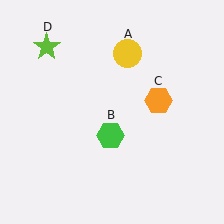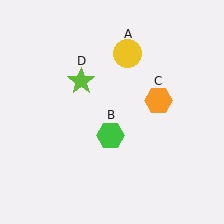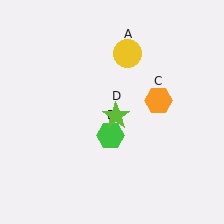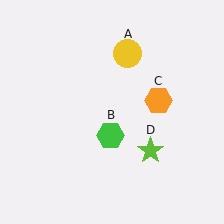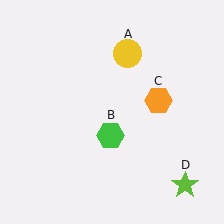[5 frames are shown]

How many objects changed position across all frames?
1 object changed position: lime star (object D).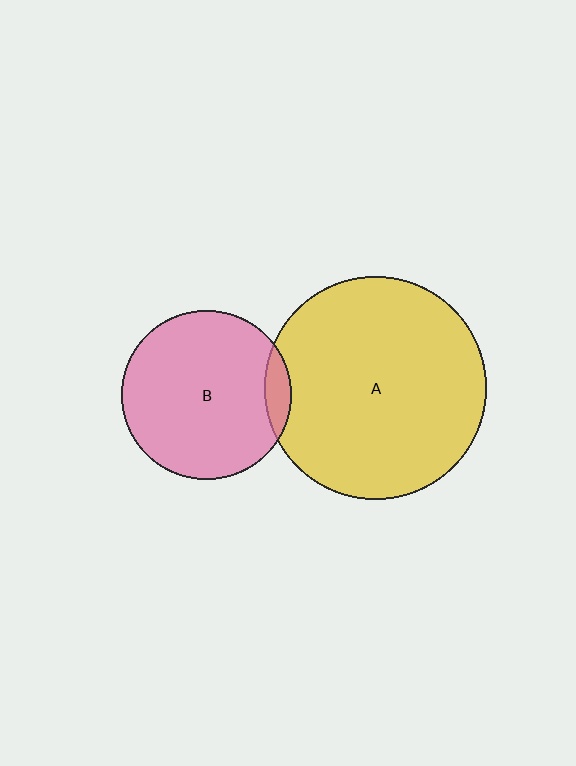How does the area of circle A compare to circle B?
Approximately 1.7 times.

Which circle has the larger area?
Circle A (yellow).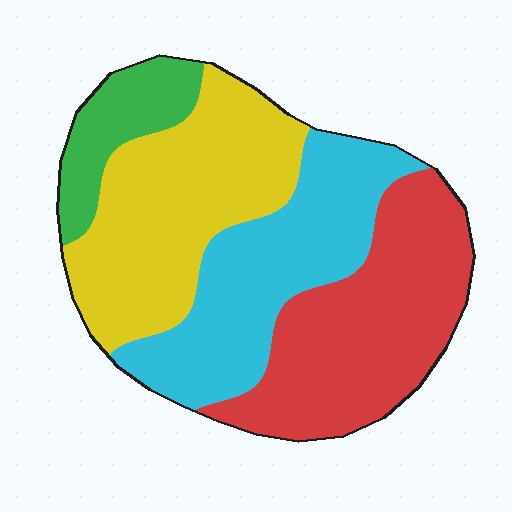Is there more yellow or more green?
Yellow.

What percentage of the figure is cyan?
Cyan takes up about one quarter (1/4) of the figure.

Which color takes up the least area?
Green, at roughly 10%.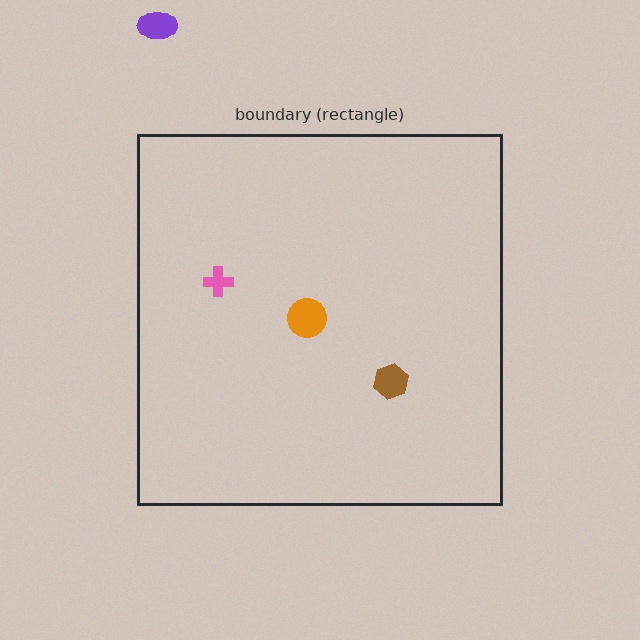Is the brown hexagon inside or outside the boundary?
Inside.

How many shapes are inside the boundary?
3 inside, 1 outside.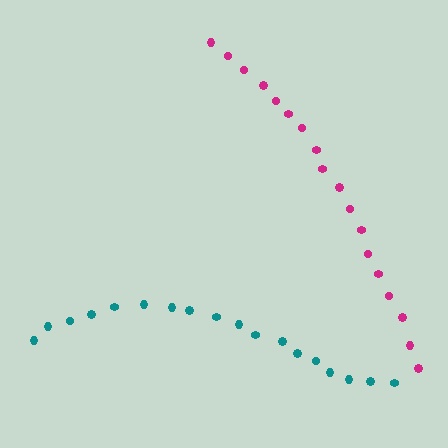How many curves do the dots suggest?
There are 2 distinct paths.